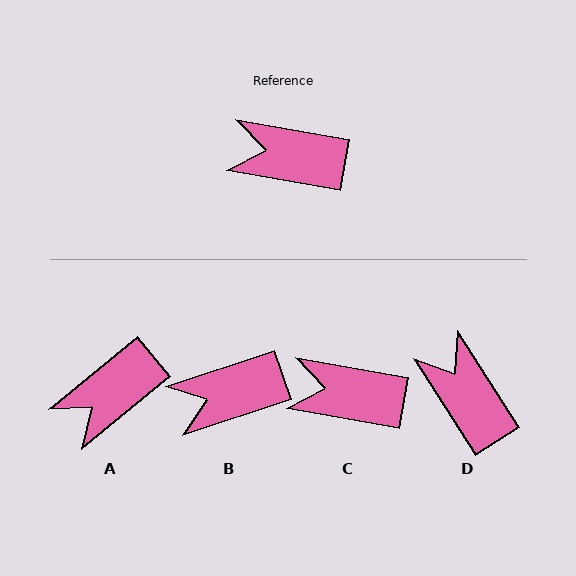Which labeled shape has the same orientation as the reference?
C.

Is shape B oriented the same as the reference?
No, it is off by about 28 degrees.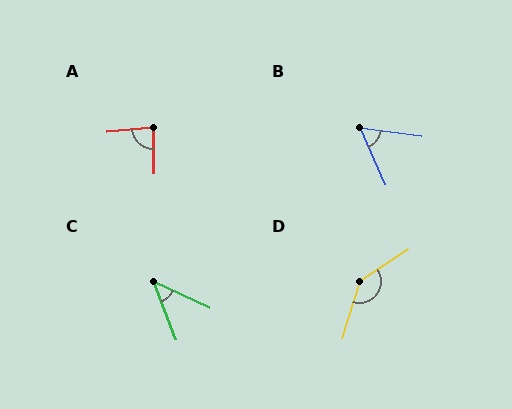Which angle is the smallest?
C, at approximately 44 degrees.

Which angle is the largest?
D, at approximately 141 degrees.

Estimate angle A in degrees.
Approximately 85 degrees.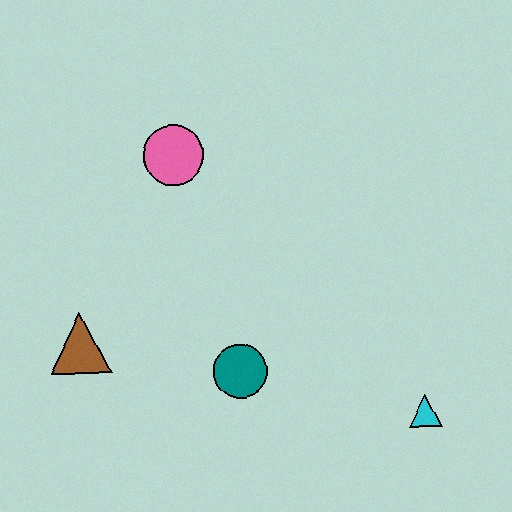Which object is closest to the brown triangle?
The teal circle is closest to the brown triangle.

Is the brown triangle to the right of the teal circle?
No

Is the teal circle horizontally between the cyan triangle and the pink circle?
Yes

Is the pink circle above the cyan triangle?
Yes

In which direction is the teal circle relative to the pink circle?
The teal circle is below the pink circle.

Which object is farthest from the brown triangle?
The cyan triangle is farthest from the brown triangle.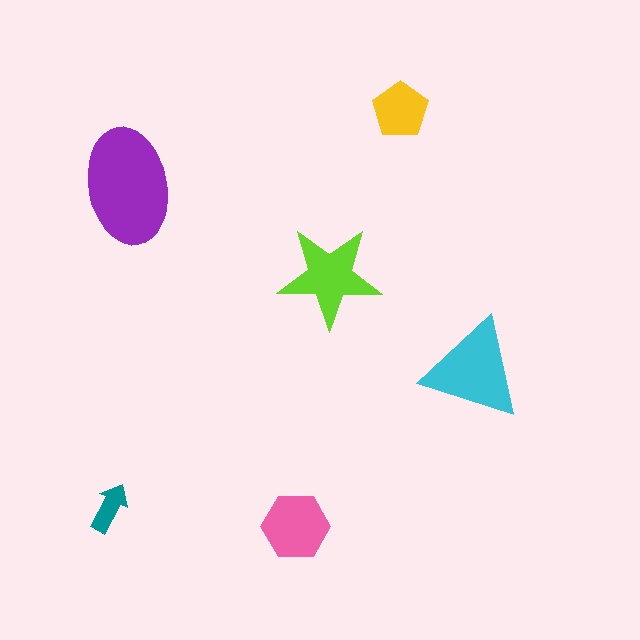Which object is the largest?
The purple ellipse.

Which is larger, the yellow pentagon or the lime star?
The lime star.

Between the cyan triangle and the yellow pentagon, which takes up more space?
The cyan triangle.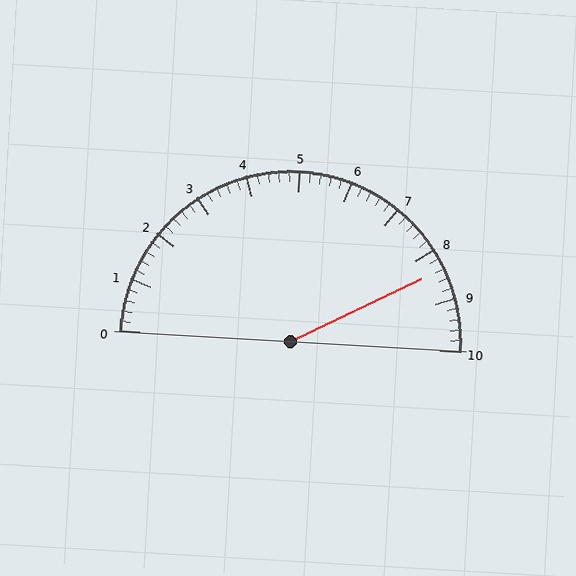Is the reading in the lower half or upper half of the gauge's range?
The reading is in the upper half of the range (0 to 10).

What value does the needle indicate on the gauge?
The needle indicates approximately 8.4.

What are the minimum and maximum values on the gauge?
The gauge ranges from 0 to 10.